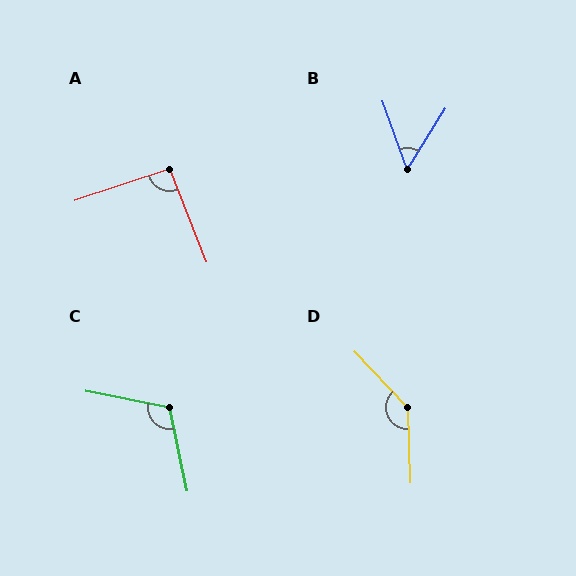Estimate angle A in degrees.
Approximately 93 degrees.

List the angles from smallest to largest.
B (51°), A (93°), C (113°), D (138°).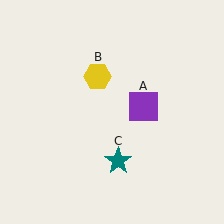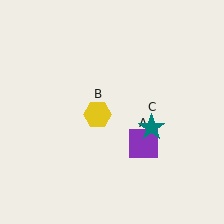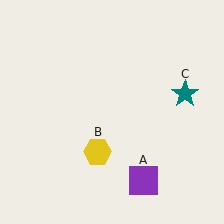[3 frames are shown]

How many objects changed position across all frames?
3 objects changed position: purple square (object A), yellow hexagon (object B), teal star (object C).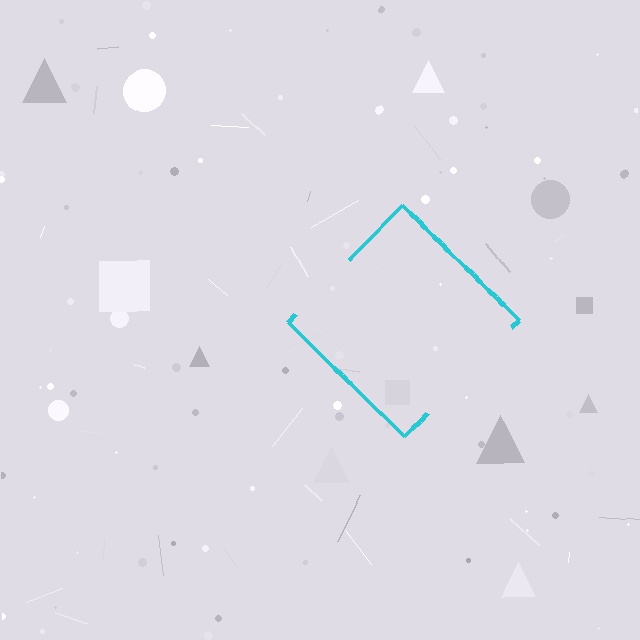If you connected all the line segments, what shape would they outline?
They would outline a diamond.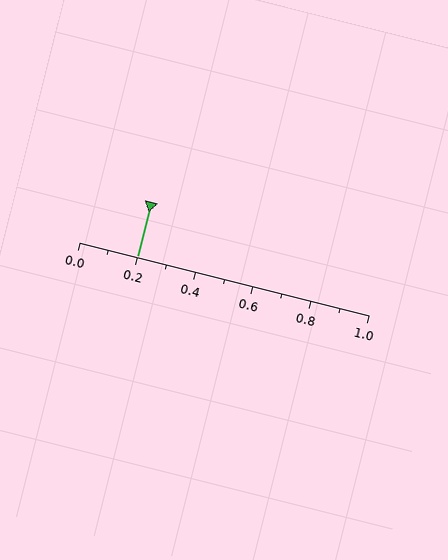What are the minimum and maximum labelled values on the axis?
The axis runs from 0.0 to 1.0.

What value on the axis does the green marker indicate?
The marker indicates approximately 0.2.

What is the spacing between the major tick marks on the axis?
The major ticks are spaced 0.2 apart.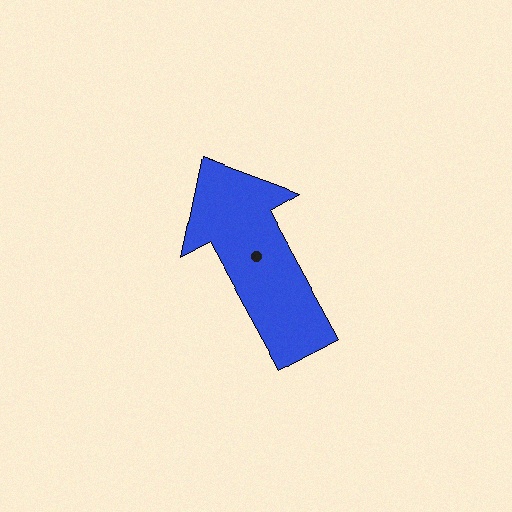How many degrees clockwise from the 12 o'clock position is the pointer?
Approximately 331 degrees.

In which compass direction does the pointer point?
Northwest.